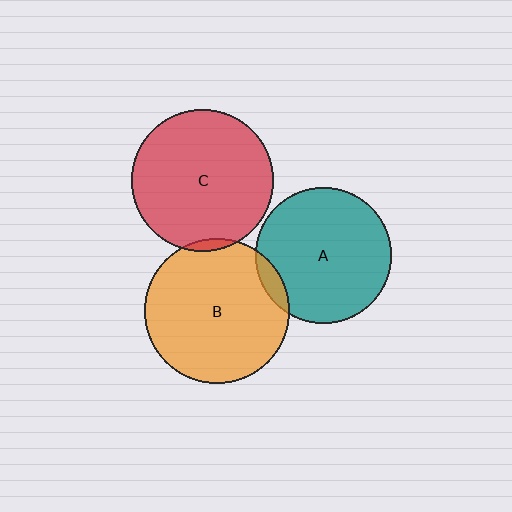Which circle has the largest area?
Circle B (orange).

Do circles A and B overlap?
Yes.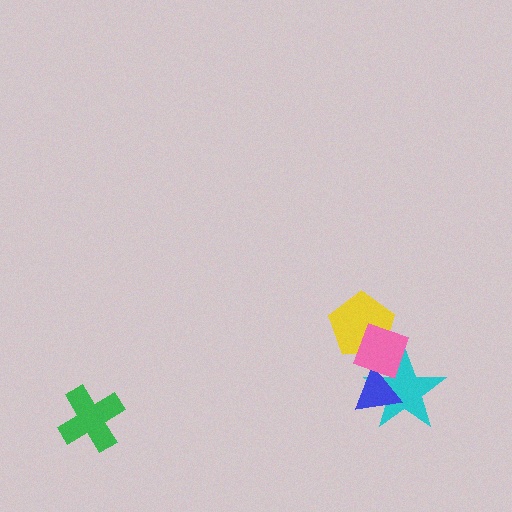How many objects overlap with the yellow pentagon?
1 object overlaps with the yellow pentagon.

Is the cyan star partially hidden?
Yes, it is partially covered by another shape.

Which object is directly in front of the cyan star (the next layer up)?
The blue triangle is directly in front of the cyan star.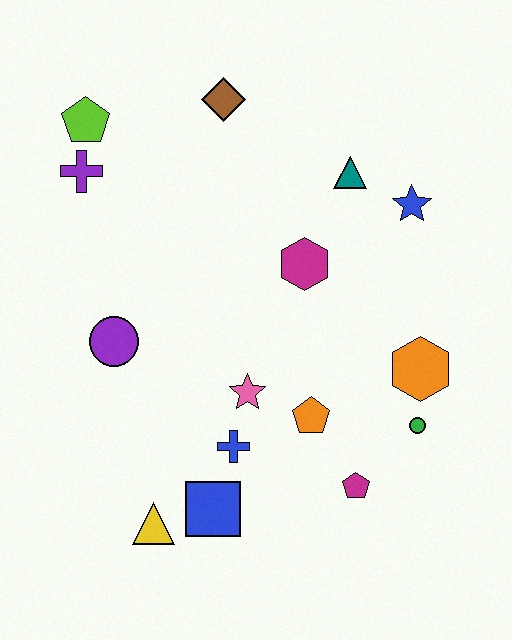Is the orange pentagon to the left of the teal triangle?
Yes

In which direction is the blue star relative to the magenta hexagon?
The blue star is to the right of the magenta hexagon.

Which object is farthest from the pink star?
The lime pentagon is farthest from the pink star.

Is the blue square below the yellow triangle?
No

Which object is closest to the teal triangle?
The blue star is closest to the teal triangle.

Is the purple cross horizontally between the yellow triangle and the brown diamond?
No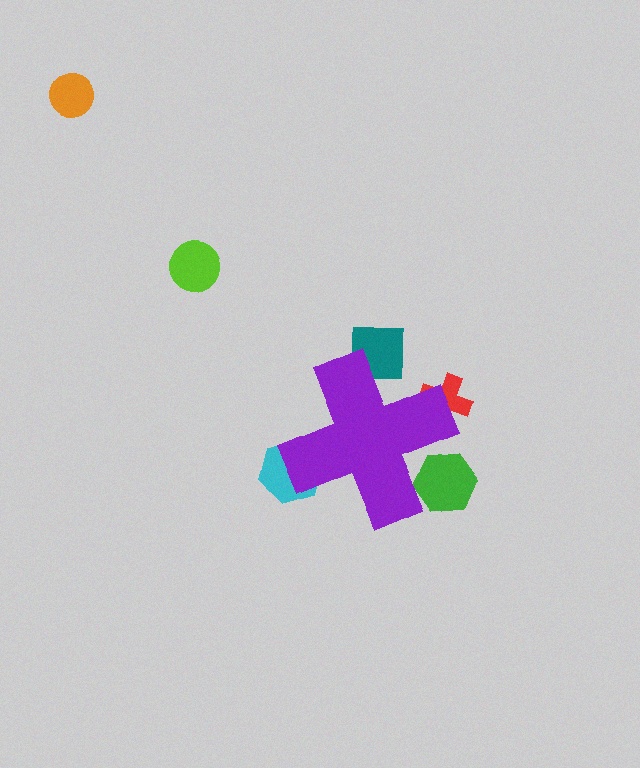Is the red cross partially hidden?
Yes, the red cross is partially hidden behind the purple cross.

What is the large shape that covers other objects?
A purple cross.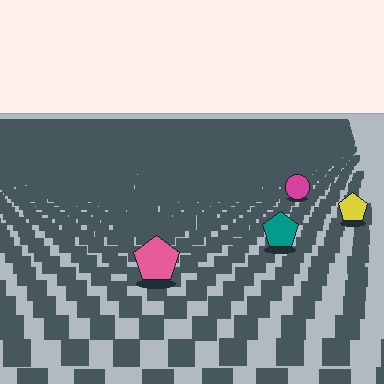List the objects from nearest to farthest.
From nearest to farthest: the pink pentagon, the teal pentagon, the yellow pentagon, the magenta circle.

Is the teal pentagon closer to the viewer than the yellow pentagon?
Yes. The teal pentagon is closer — you can tell from the texture gradient: the ground texture is coarser near it.